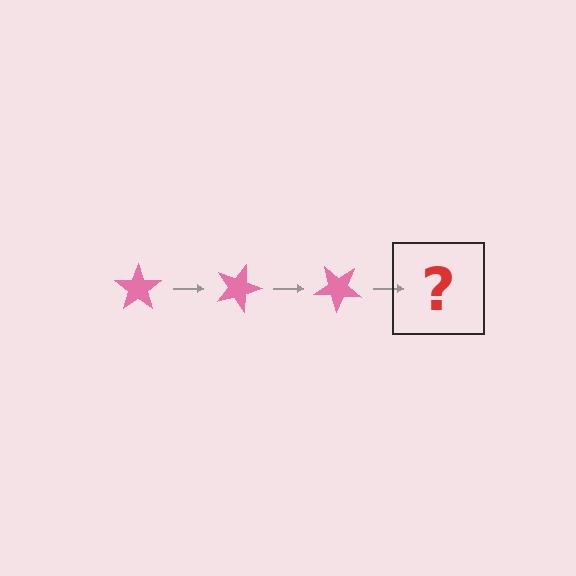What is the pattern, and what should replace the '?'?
The pattern is that the star rotates 20 degrees each step. The '?' should be a pink star rotated 60 degrees.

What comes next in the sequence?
The next element should be a pink star rotated 60 degrees.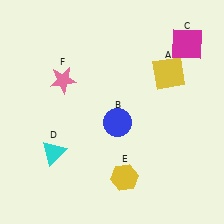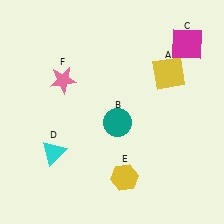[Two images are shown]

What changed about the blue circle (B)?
In Image 1, B is blue. In Image 2, it changed to teal.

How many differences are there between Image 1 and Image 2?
There is 1 difference between the two images.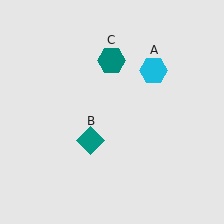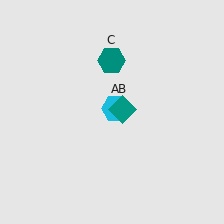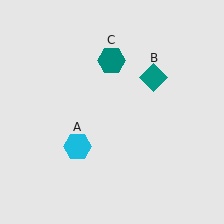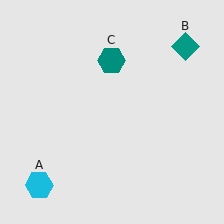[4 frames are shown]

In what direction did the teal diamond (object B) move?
The teal diamond (object B) moved up and to the right.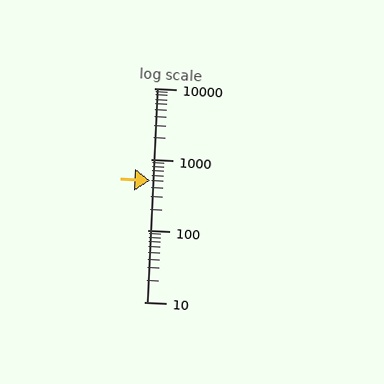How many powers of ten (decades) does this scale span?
The scale spans 3 decades, from 10 to 10000.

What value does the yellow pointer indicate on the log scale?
The pointer indicates approximately 500.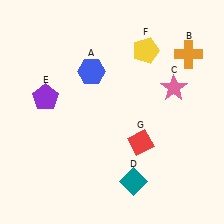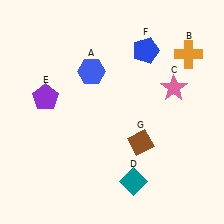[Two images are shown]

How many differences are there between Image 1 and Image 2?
There are 2 differences between the two images.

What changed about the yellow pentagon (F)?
In Image 1, F is yellow. In Image 2, it changed to blue.